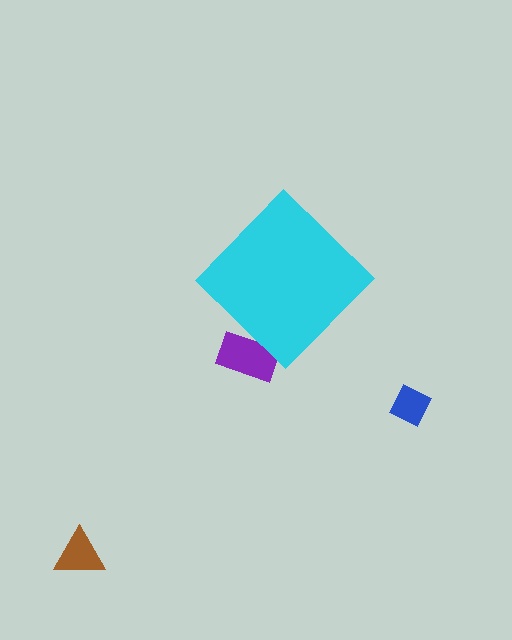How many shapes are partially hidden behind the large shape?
1 shape is partially hidden.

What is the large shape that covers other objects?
A cyan diamond.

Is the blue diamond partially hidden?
No, the blue diamond is fully visible.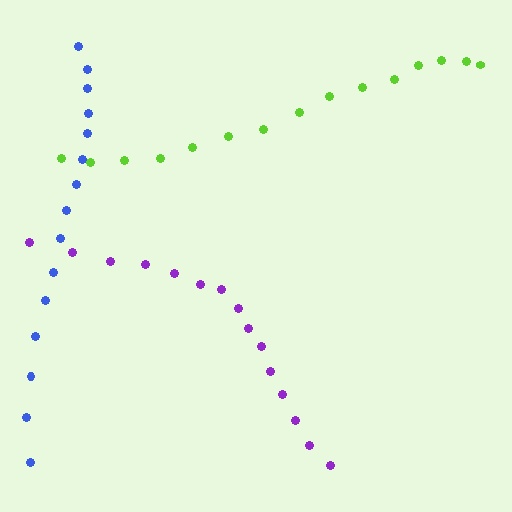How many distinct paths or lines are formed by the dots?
There are 3 distinct paths.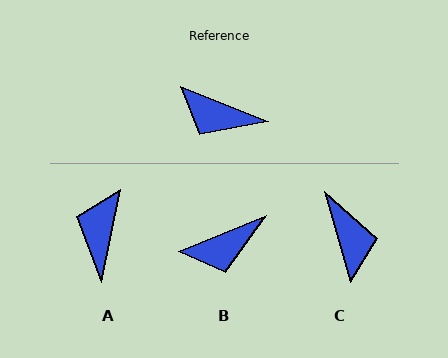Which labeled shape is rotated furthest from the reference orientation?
C, about 128 degrees away.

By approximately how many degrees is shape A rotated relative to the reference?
Approximately 79 degrees clockwise.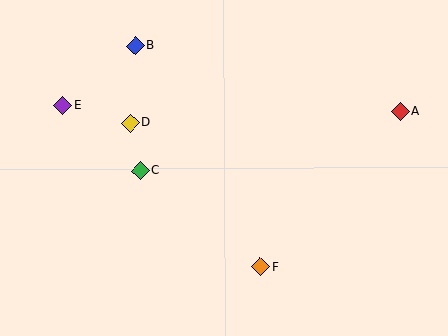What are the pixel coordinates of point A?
Point A is at (400, 111).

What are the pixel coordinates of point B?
Point B is at (136, 45).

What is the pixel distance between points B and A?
The distance between B and A is 272 pixels.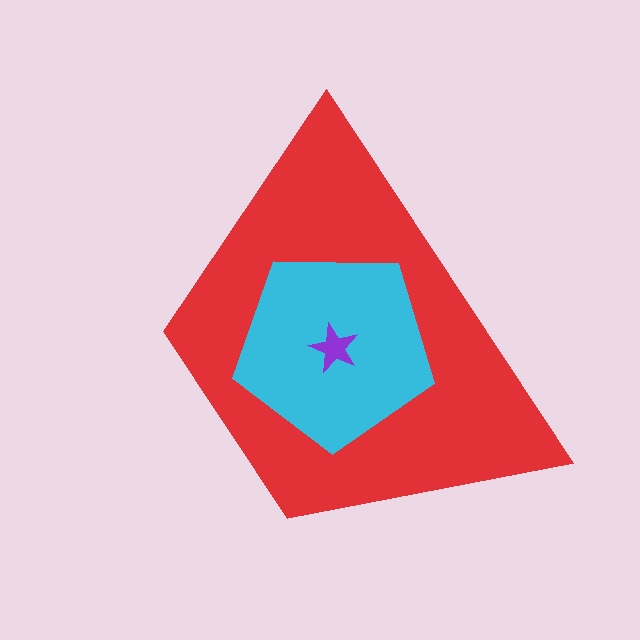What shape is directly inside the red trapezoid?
The cyan pentagon.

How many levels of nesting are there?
3.